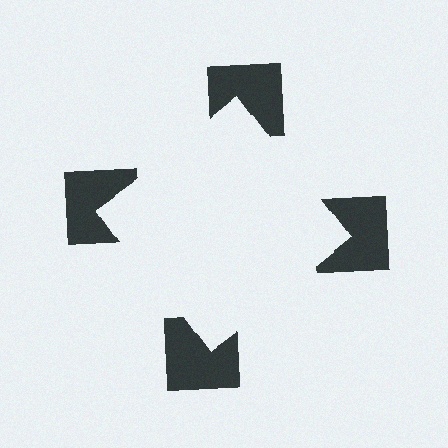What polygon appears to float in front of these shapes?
An illusory square — its edges are inferred from the aligned wedge cuts in the notched squares, not physically drawn.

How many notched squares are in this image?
There are 4 — one at each vertex of the illusory square.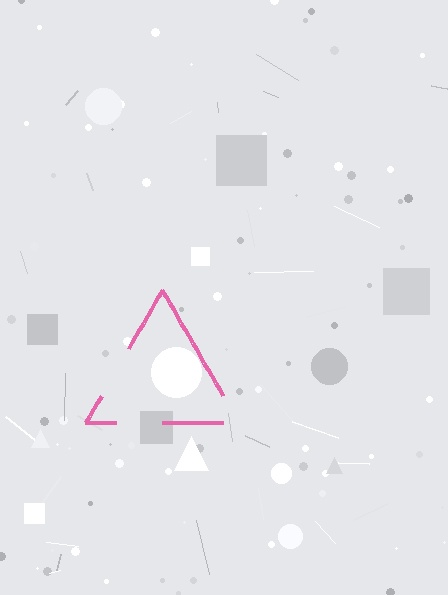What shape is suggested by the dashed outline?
The dashed outline suggests a triangle.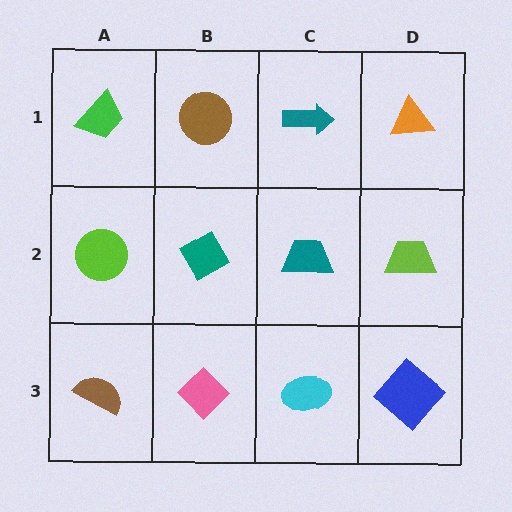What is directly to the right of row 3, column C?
A blue diamond.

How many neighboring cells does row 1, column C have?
3.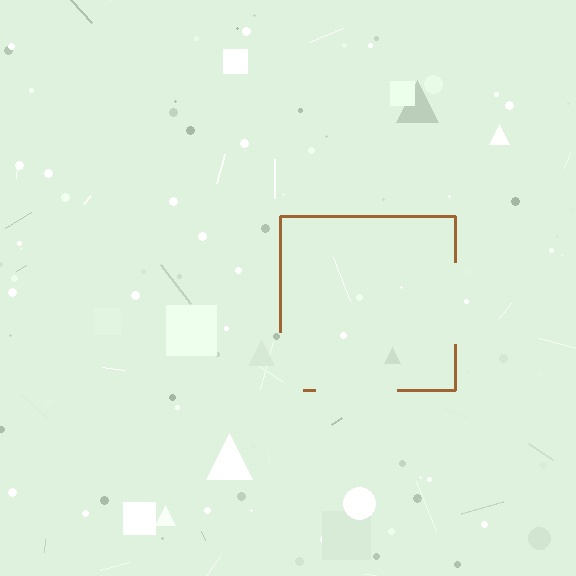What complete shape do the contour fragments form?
The contour fragments form a square.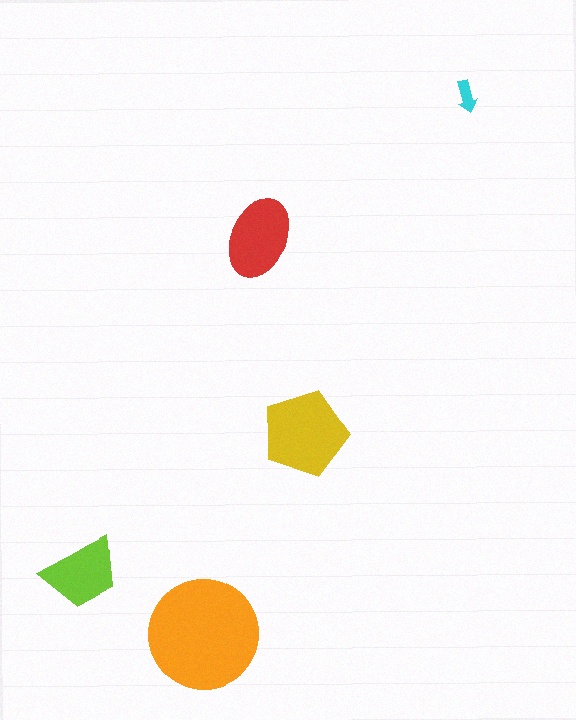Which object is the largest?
The orange circle.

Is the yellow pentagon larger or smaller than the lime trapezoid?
Larger.